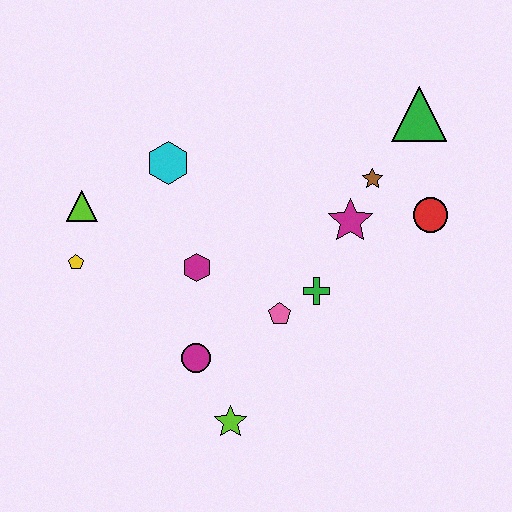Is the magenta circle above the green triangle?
No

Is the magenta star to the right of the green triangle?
No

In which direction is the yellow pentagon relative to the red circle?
The yellow pentagon is to the left of the red circle.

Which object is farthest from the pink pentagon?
The green triangle is farthest from the pink pentagon.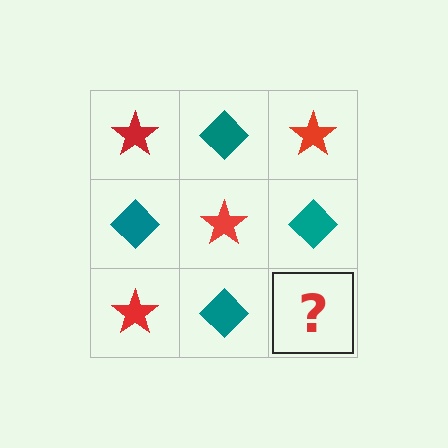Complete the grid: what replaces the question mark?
The question mark should be replaced with a red star.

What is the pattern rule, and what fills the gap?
The rule is that it alternates red star and teal diamond in a checkerboard pattern. The gap should be filled with a red star.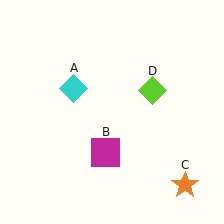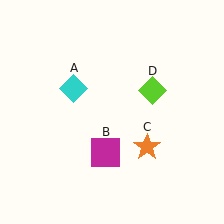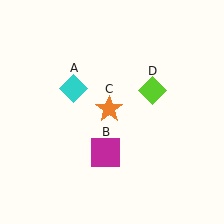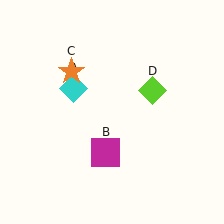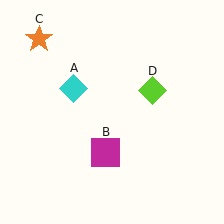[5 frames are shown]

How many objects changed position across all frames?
1 object changed position: orange star (object C).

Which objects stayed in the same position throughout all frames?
Cyan diamond (object A) and magenta square (object B) and lime diamond (object D) remained stationary.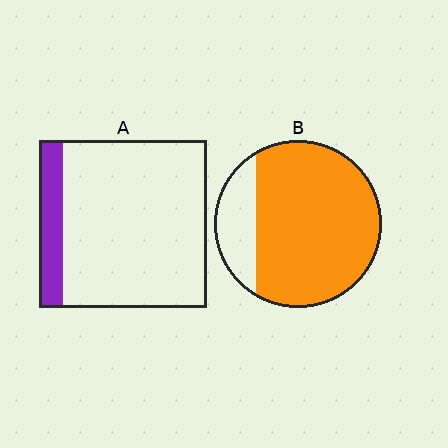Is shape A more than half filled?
No.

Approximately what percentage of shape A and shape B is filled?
A is approximately 15% and B is approximately 80%.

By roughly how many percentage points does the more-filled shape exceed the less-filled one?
By roughly 65 percentage points (B over A).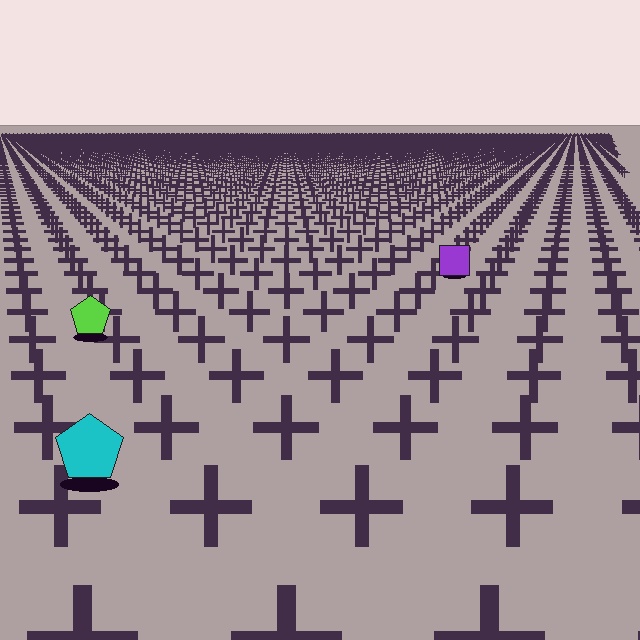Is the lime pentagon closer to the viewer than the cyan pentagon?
No. The cyan pentagon is closer — you can tell from the texture gradient: the ground texture is coarser near it.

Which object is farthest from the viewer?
The purple square is farthest from the viewer. It appears smaller and the ground texture around it is denser.